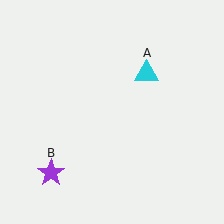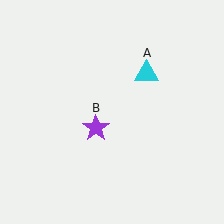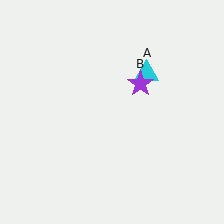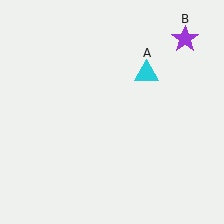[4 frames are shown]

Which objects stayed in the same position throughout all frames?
Cyan triangle (object A) remained stationary.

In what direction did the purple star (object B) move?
The purple star (object B) moved up and to the right.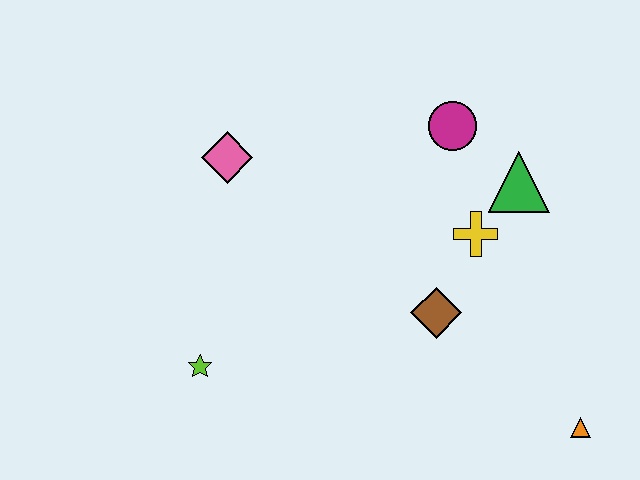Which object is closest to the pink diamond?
The lime star is closest to the pink diamond.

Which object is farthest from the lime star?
The orange triangle is farthest from the lime star.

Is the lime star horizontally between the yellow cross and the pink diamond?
No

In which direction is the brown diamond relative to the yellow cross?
The brown diamond is below the yellow cross.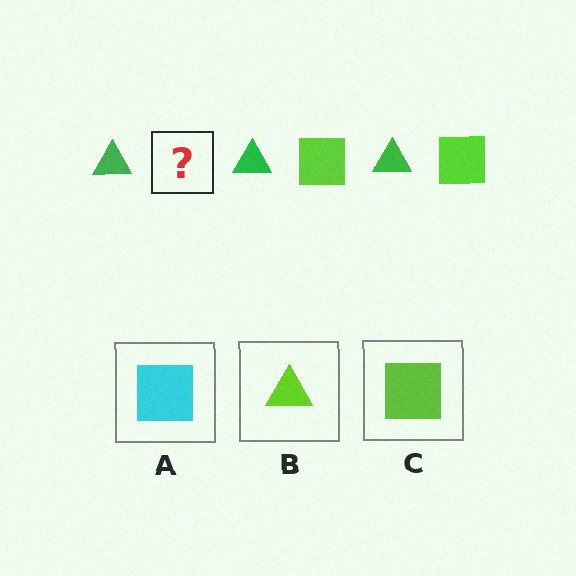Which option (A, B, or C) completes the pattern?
C.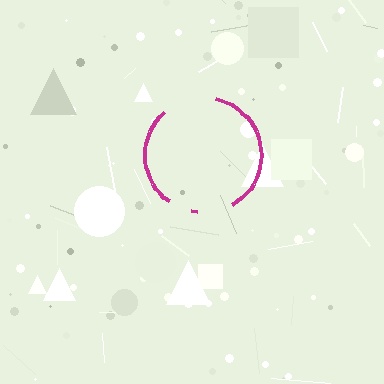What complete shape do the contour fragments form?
The contour fragments form a circle.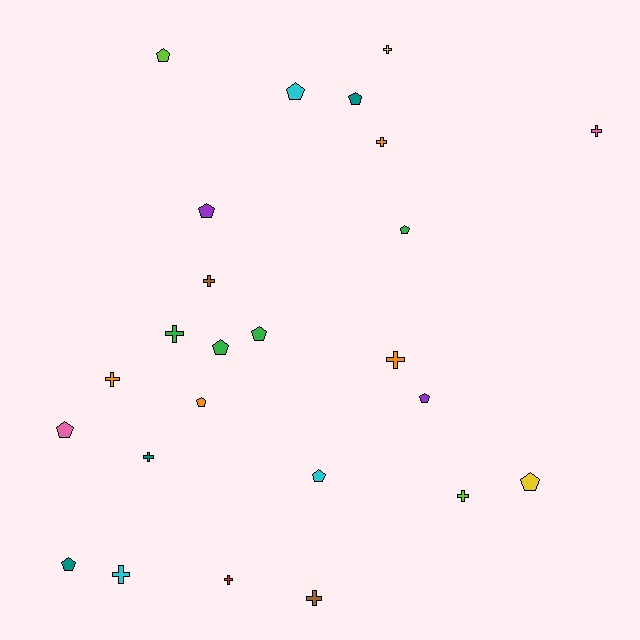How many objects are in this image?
There are 25 objects.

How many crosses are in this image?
There are 12 crosses.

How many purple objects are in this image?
There are 2 purple objects.